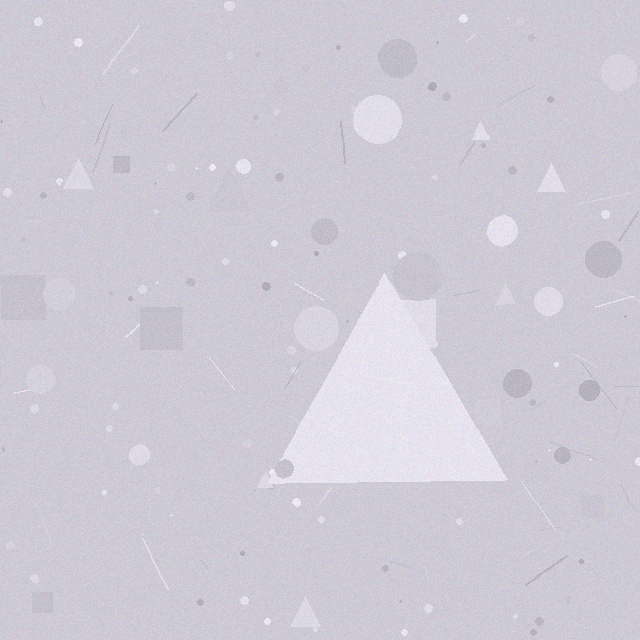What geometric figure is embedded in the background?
A triangle is embedded in the background.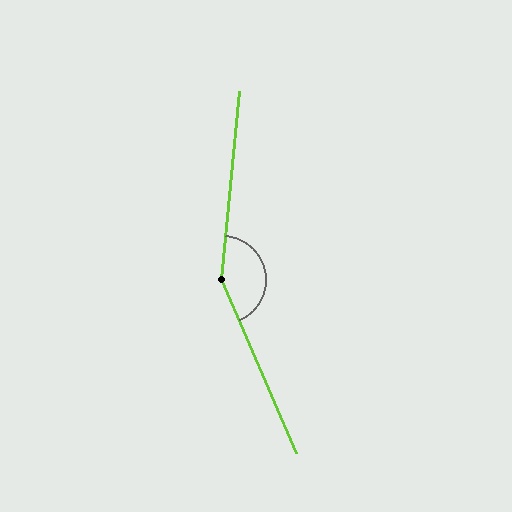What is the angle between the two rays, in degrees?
Approximately 151 degrees.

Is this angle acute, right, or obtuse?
It is obtuse.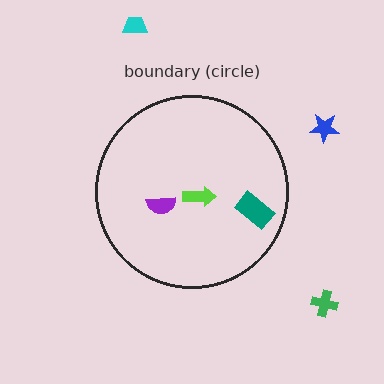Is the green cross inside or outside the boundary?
Outside.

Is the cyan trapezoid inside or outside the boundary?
Outside.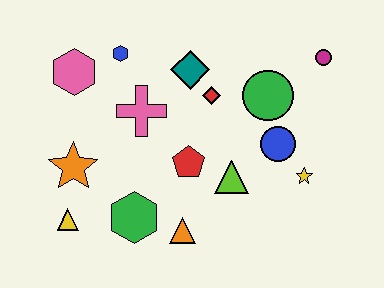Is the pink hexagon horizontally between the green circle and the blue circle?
No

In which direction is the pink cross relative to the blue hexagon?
The pink cross is below the blue hexagon.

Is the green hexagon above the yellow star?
No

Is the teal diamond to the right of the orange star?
Yes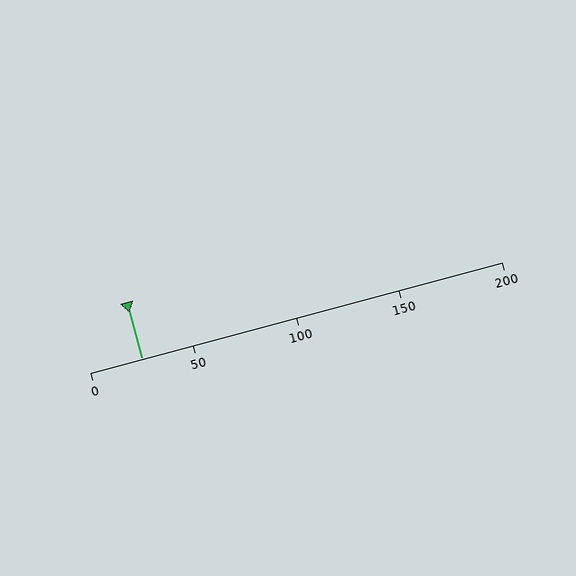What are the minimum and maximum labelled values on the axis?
The axis runs from 0 to 200.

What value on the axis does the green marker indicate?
The marker indicates approximately 25.